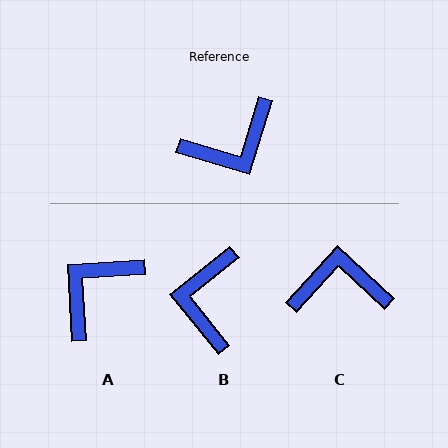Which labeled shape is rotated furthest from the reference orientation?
A, about 160 degrees away.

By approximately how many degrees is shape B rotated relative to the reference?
Approximately 124 degrees clockwise.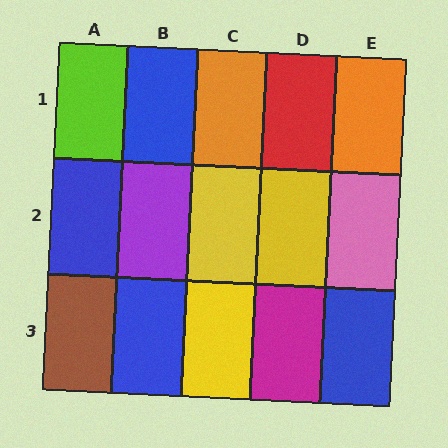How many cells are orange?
2 cells are orange.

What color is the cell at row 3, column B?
Blue.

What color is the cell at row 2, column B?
Purple.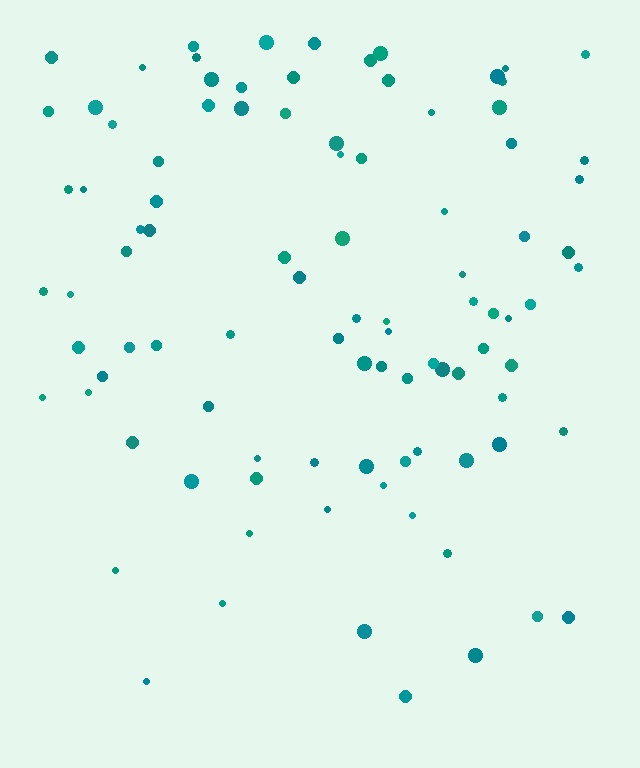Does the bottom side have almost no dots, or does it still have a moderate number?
Still a moderate number, just noticeably fewer than the top.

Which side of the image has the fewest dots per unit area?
The bottom.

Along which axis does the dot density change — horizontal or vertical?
Vertical.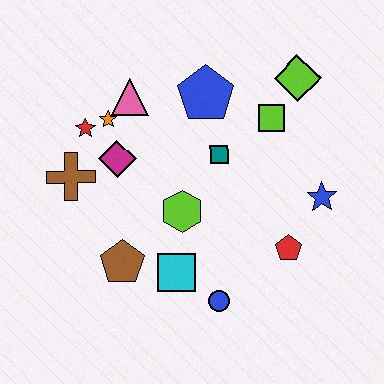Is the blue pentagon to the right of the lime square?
No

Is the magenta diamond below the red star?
Yes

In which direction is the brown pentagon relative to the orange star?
The brown pentagon is below the orange star.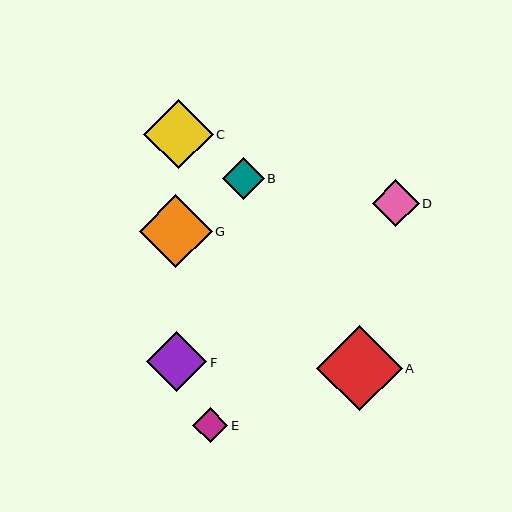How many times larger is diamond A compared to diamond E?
Diamond A is approximately 2.4 times the size of diamond E.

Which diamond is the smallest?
Diamond E is the smallest with a size of approximately 35 pixels.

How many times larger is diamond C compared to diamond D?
Diamond C is approximately 1.5 times the size of diamond D.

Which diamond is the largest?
Diamond A is the largest with a size of approximately 86 pixels.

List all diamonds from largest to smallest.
From largest to smallest: A, G, C, F, D, B, E.